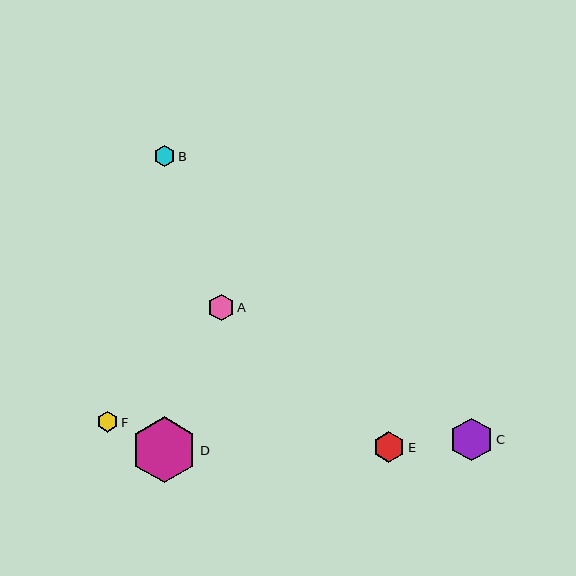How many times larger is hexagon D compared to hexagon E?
Hexagon D is approximately 2.1 times the size of hexagon E.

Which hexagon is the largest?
Hexagon D is the largest with a size of approximately 66 pixels.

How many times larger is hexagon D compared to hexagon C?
Hexagon D is approximately 1.5 times the size of hexagon C.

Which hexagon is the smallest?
Hexagon F is the smallest with a size of approximately 21 pixels.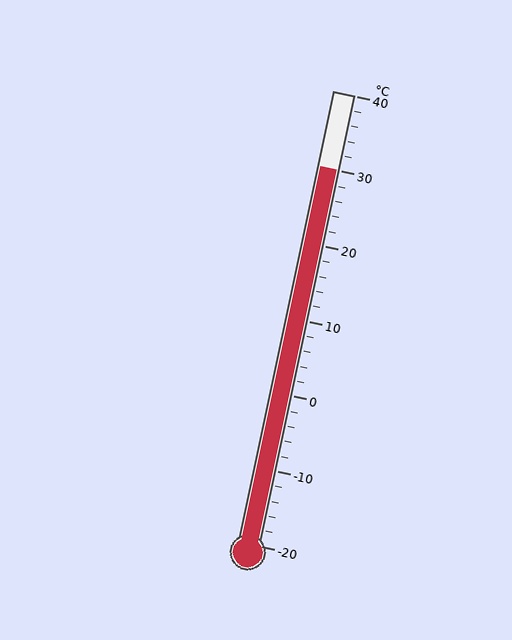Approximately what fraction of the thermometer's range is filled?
The thermometer is filled to approximately 85% of its range.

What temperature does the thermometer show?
The thermometer shows approximately 30°C.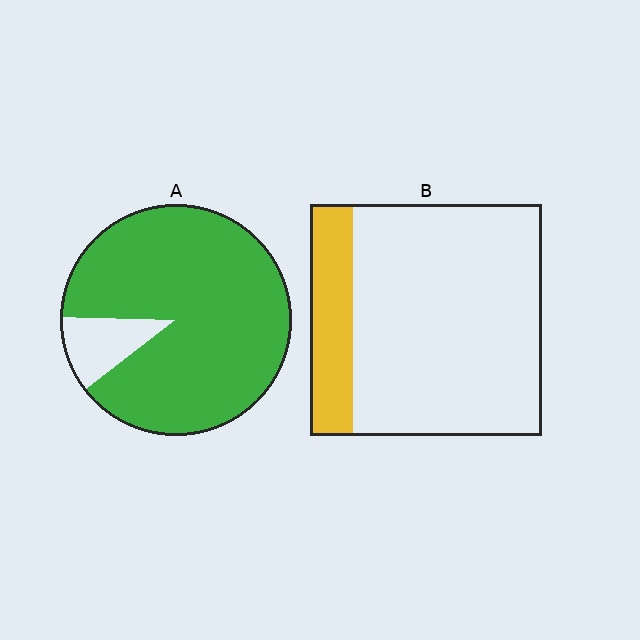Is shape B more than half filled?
No.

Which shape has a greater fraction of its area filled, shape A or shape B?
Shape A.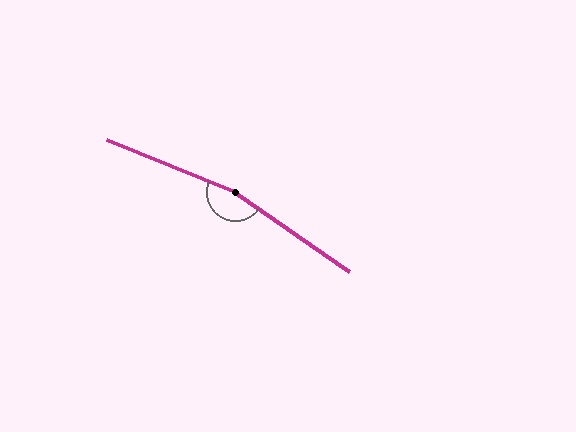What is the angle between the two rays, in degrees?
Approximately 167 degrees.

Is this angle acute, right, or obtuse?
It is obtuse.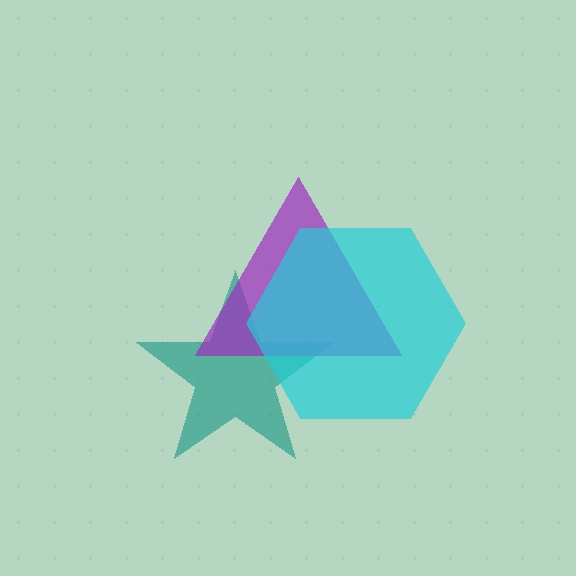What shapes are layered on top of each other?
The layered shapes are: a teal star, a purple triangle, a cyan hexagon.